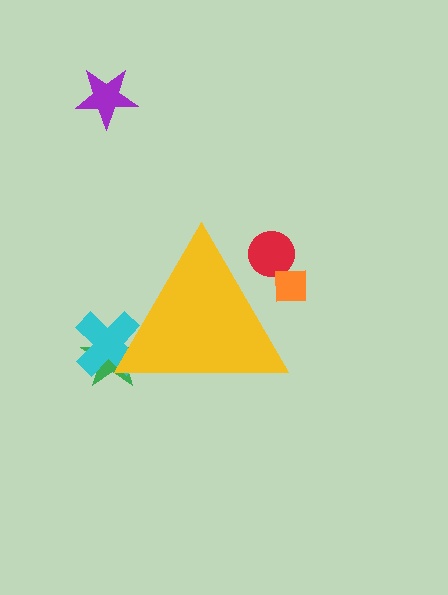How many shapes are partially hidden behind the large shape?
4 shapes are partially hidden.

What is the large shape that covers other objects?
A yellow triangle.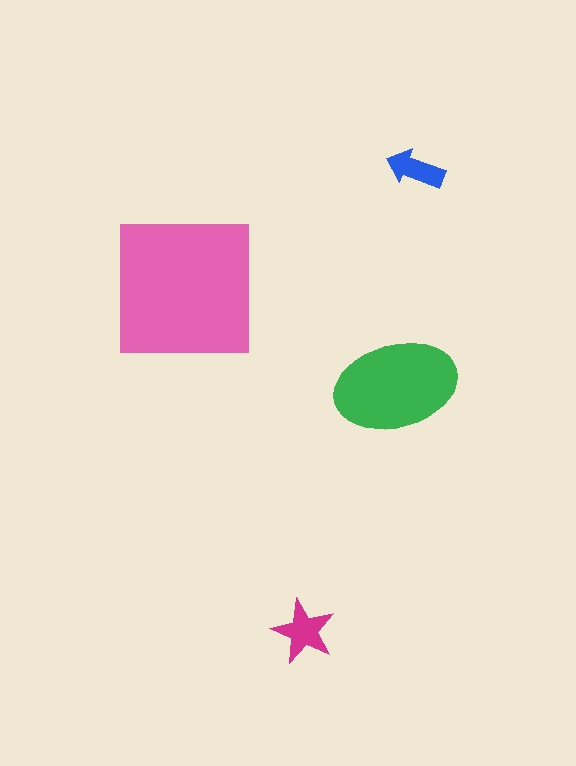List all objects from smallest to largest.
The blue arrow, the magenta star, the green ellipse, the pink square.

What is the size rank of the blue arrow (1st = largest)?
4th.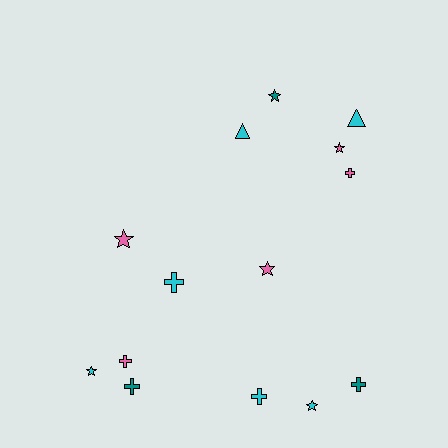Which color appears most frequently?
Cyan, with 6 objects.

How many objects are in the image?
There are 14 objects.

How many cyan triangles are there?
There are 2 cyan triangles.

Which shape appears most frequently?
Star, with 6 objects.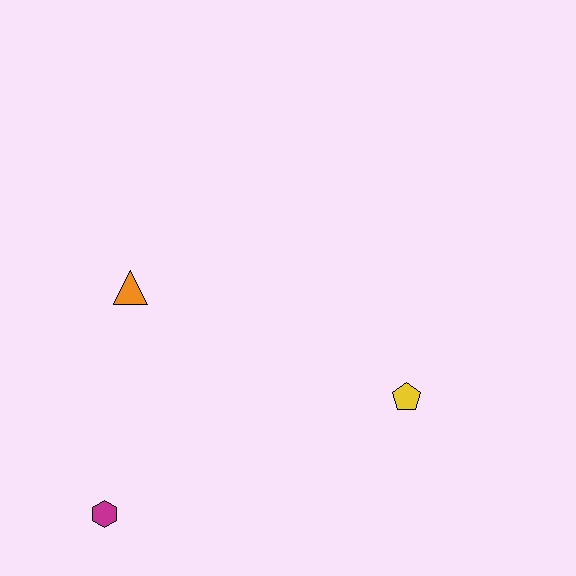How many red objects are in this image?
There are no red objects.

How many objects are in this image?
There are 3 objects.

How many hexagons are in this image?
There is 1 hexagon.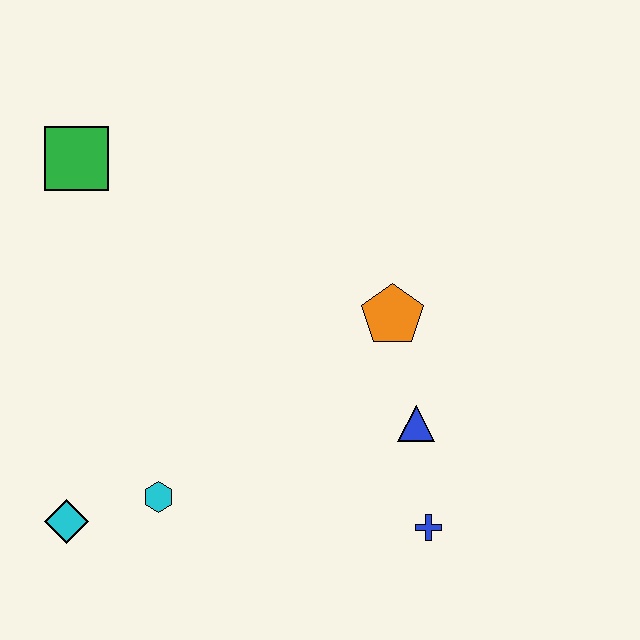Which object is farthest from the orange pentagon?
The cyan diamond is farthest from the orange pentagon.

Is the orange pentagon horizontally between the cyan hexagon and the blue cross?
Yes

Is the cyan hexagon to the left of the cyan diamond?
No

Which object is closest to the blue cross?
The blue triangle is closest to the blue cross.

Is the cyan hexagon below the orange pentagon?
Yes